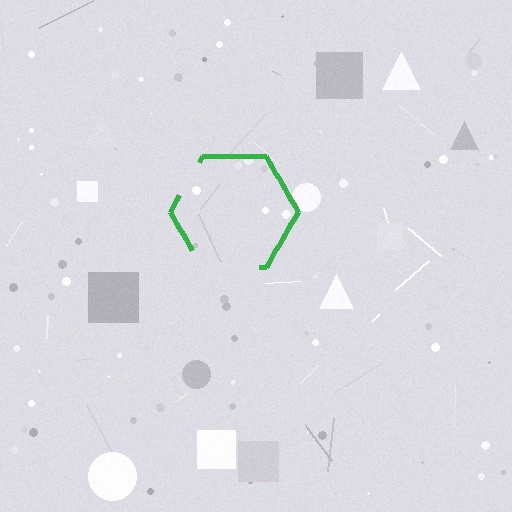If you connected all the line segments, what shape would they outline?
They would outline a hexagon.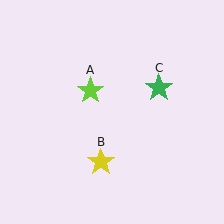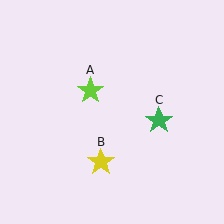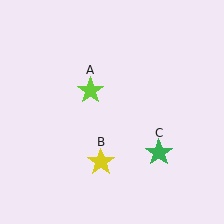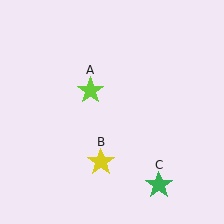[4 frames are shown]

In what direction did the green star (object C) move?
The green star (object C) moved down.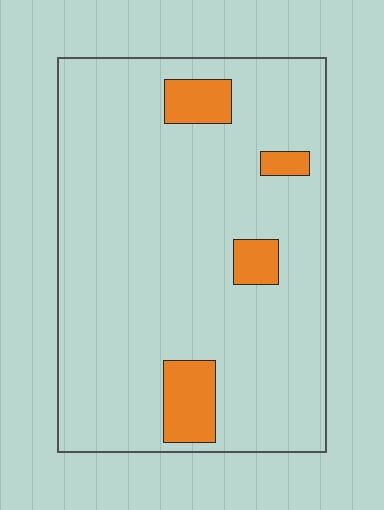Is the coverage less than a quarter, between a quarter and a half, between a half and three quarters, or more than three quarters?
Less than a quarter.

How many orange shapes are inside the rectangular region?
4.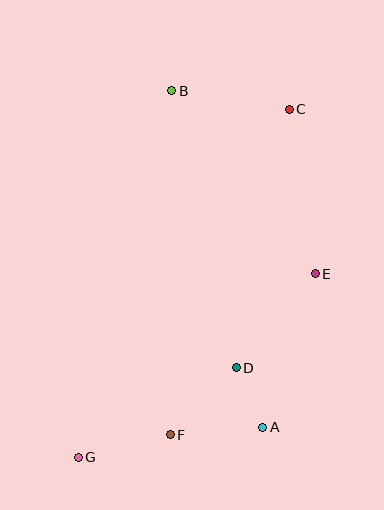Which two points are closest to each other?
Points A and D are closest to each other.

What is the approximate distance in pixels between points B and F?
The distance between B and F is approximately 344 pixels.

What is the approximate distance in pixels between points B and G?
The distance between B and G is approximately 379 pixels.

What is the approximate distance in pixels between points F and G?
The distance between F and G is approximately 95 pixels.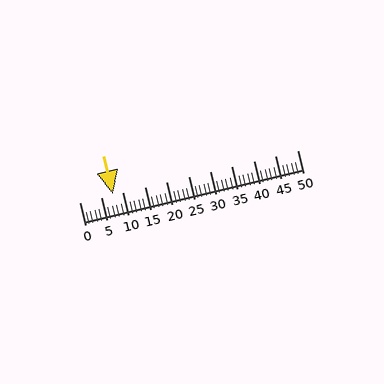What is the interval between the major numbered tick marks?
The major tick marks are spaced 5 units apart.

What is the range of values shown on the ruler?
The ruler shows values from 0 to 50.